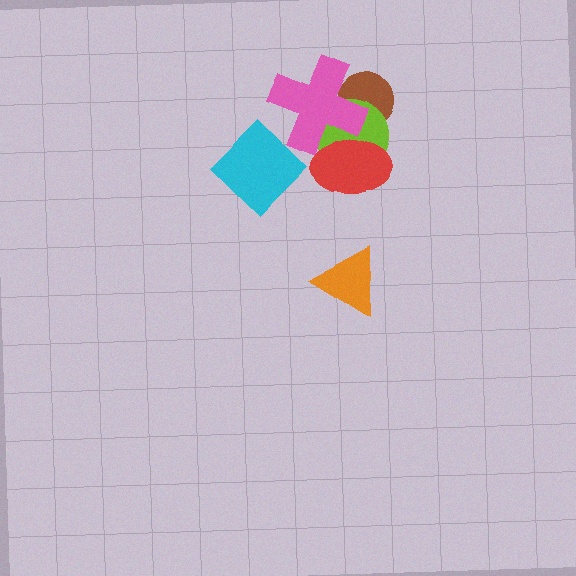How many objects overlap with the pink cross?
4 objects overlap with the pink cross.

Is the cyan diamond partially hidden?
No, no other shape covers it.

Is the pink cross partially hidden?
Yes, it is partially covered by another shape.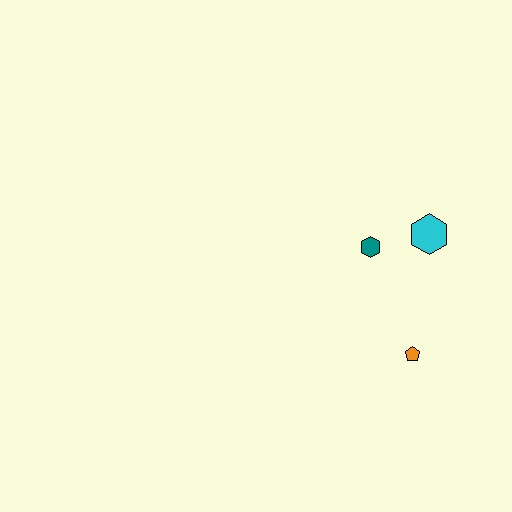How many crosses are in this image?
There are no crosses.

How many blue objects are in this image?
There are no blue objects.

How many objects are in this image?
There are 3 objects.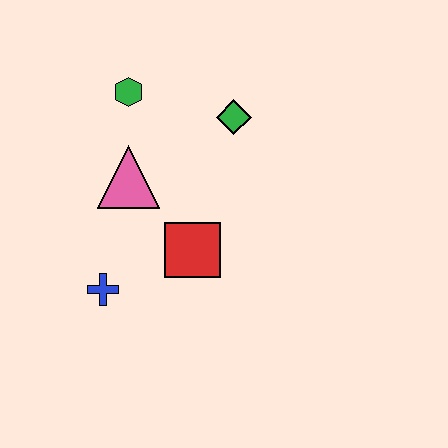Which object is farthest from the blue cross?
The green diamond is farthest from the blue cross.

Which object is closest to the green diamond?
The green hexagon is closest to the green diamond.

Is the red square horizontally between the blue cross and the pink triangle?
No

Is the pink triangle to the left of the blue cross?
No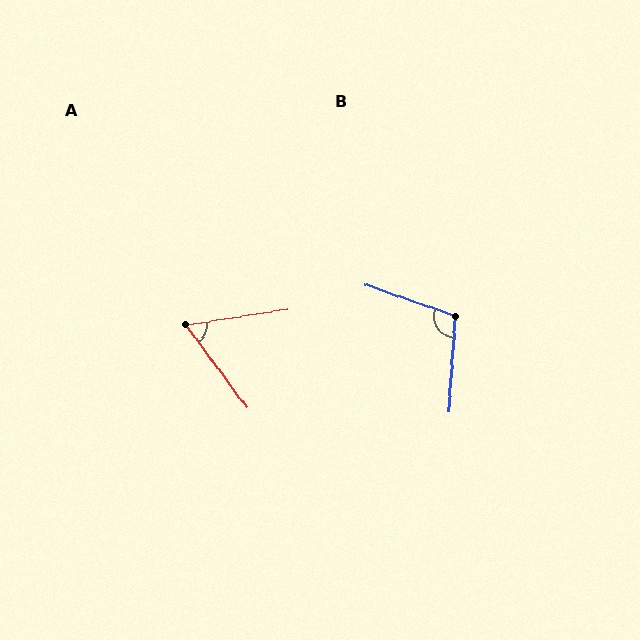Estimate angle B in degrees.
Approximately 105 degrees.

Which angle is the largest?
B, at approximately 105 degrees.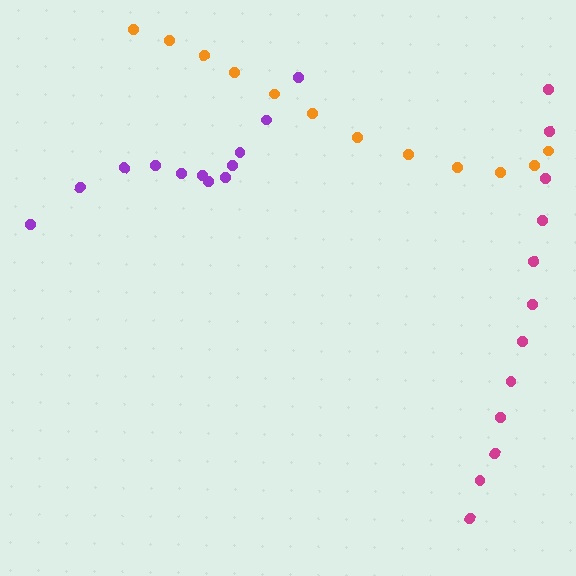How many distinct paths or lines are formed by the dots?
There are 3 distinct paths.